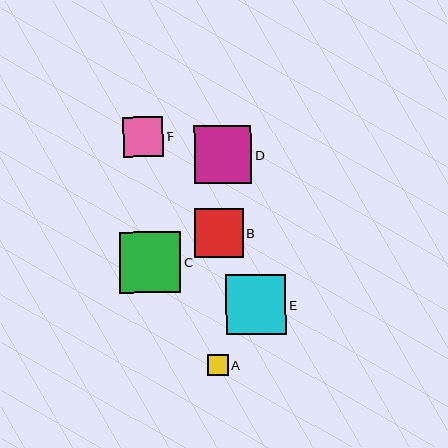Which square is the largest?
Square C is the largest with a size of approximately 61 pixels.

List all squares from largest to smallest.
From largest to smallest: C, E, D, B, F, A.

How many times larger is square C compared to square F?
Square C is approximately 1.5 times the size of square F.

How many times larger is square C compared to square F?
Square C is approximately 1.5 times the size of square F.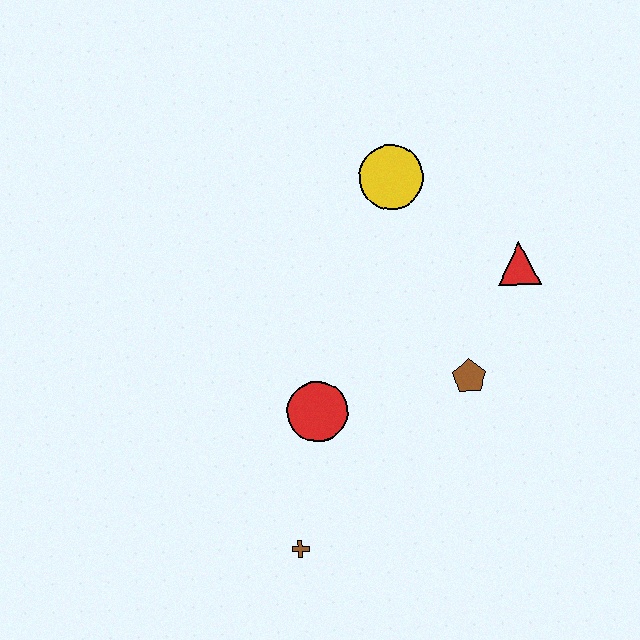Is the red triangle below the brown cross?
No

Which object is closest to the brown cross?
The red circle is closest to the brown cross.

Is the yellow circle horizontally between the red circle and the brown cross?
No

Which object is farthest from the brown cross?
The yellow circle is farthest from the brown cross.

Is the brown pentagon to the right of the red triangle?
No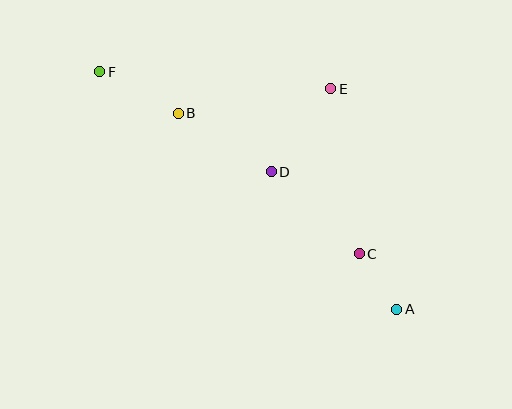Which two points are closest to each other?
Points A and C are closest to each other.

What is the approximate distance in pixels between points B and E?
The distance between B and E is approximately 155 pixels.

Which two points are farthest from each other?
Points A and F are farthest from each other.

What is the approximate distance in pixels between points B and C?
The distance between B and C is approximately 229 pixels.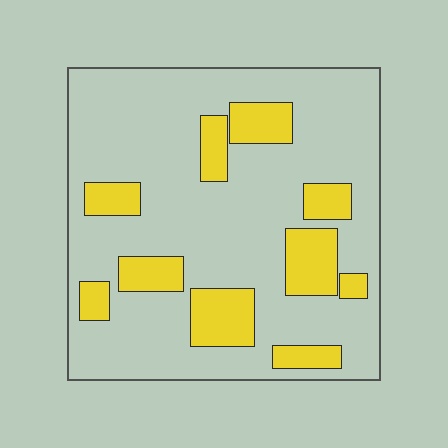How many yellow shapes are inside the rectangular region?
10.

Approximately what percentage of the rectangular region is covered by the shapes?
Approximately 20%.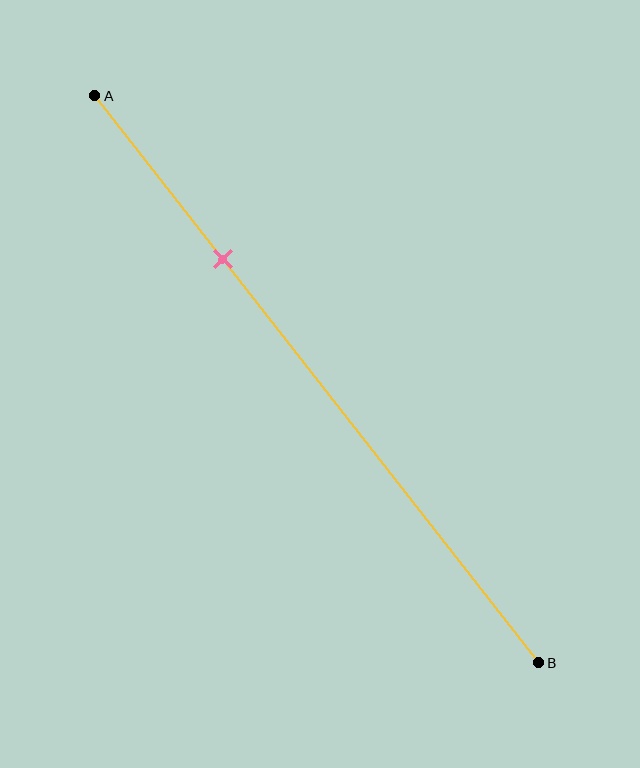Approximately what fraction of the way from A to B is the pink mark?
The pink mark is approximately 30% of the way from A to B.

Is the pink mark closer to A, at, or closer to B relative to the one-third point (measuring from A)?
The pink mark is closer to point A than the one-third point of segment AB.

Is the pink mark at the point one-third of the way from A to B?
No, the mark is at about 30% from A, not at the 33% one-third point.